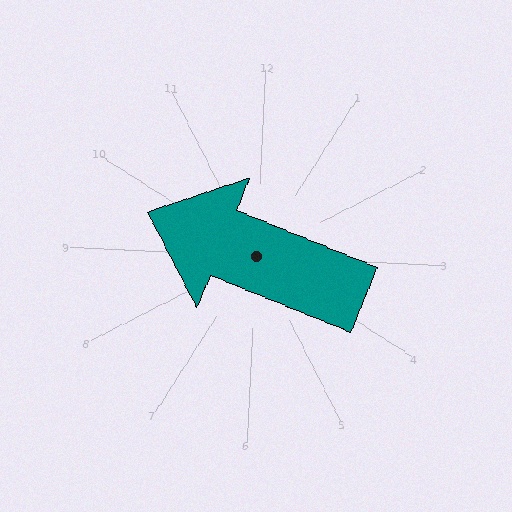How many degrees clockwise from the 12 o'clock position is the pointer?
Approximately 289 degrees.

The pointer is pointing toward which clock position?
Roughly 10 o'clock.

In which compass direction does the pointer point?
West.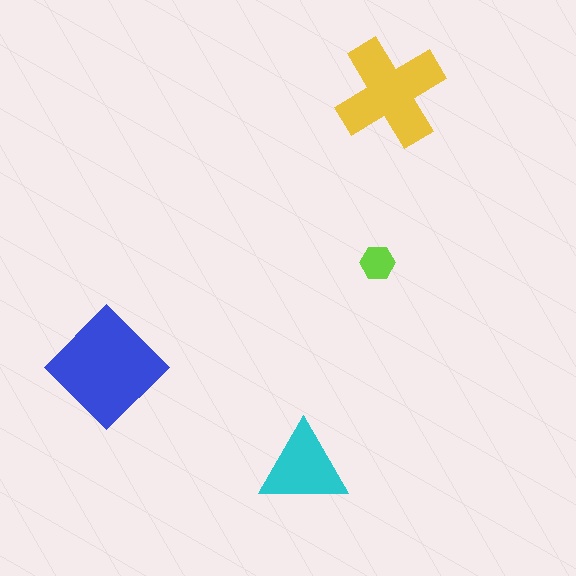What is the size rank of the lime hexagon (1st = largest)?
4th.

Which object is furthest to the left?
The blue diamond is leftmost.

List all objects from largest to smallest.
The blue diamond, the yellow cross, the cyan triangle, the lime hexagon.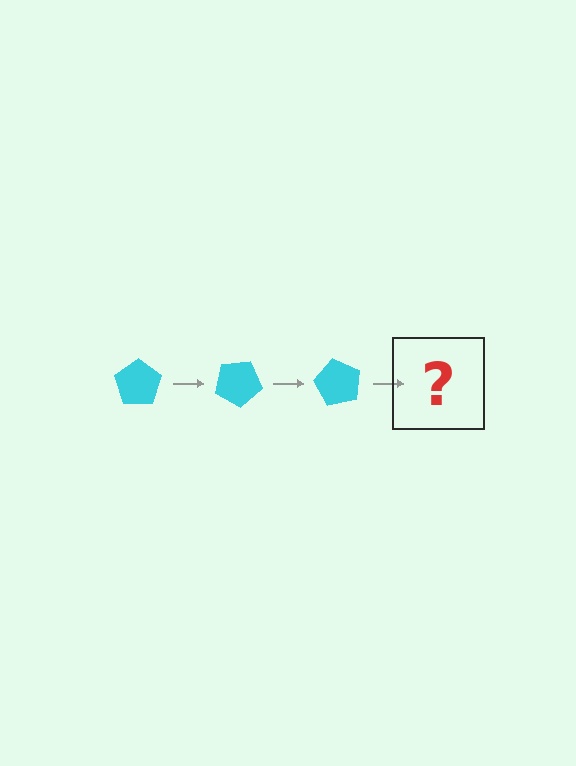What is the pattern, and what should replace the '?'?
The pattern is that the pentagon rotates 30 degrees each step. The '?' should be a cyan pentagon rotated 90 degrees.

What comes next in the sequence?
The next element should be a cyan pentagon rotated 90 degrees.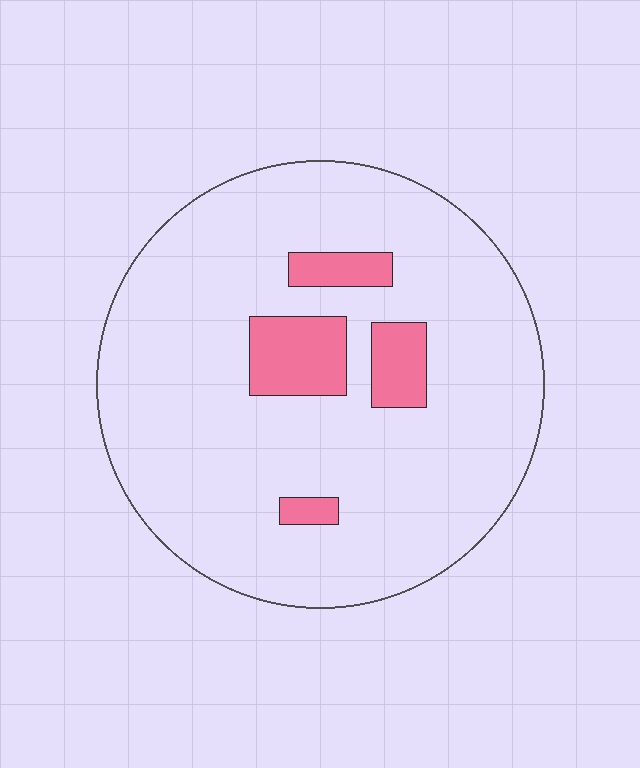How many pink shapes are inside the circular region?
4.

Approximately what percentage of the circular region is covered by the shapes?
Approximately 10%.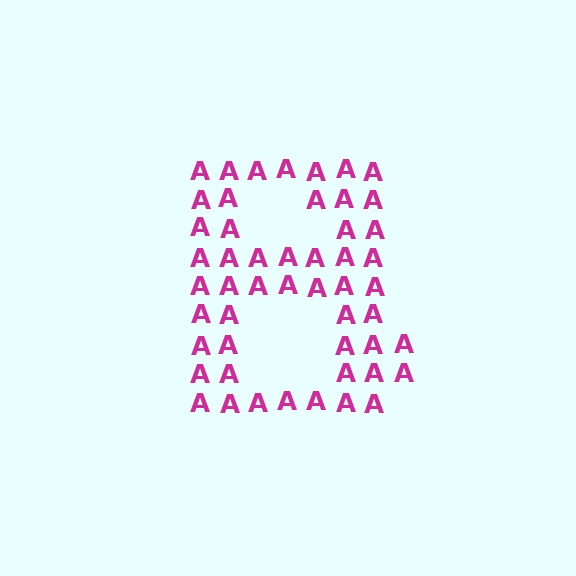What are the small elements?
The small elements are letter A's.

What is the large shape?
The large shape is the letter B.